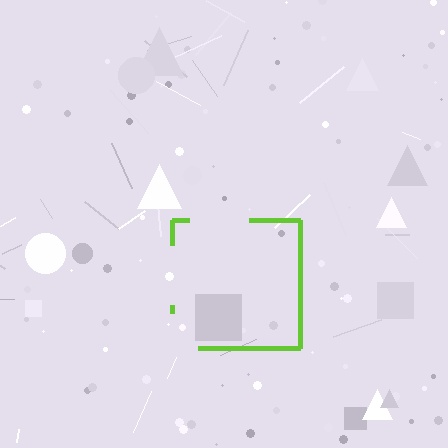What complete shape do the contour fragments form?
The contour fragments form a square.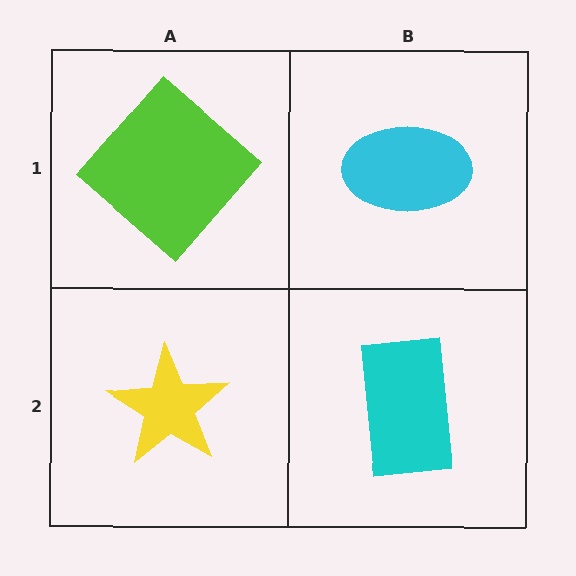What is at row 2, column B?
A cyan rectangle.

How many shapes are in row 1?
2 shapes.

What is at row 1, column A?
A lime diamond.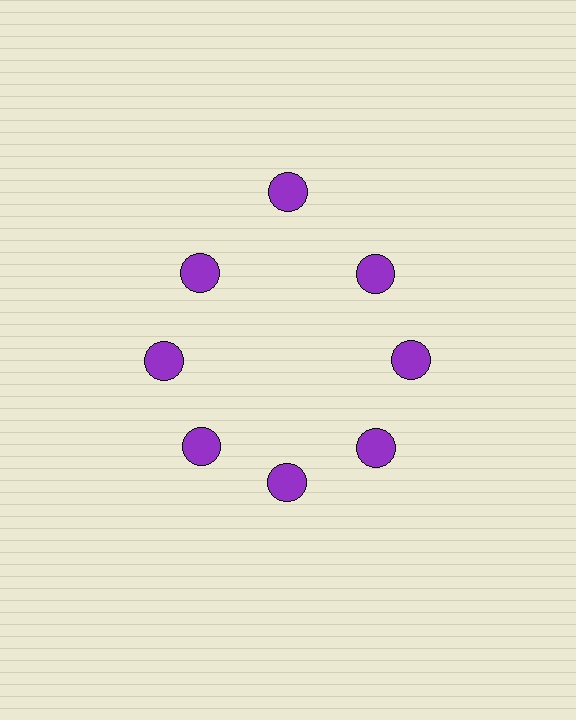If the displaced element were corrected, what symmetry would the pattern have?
It would have 8-fold rotational symmetry — the pattern would map onto itself every 45 degrees.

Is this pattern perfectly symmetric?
No. The 8 purple circles are arranged in a ring, but one element near the 12 o'clock position is pushed outward from the center, breaking the 8-fold rotational symmetry.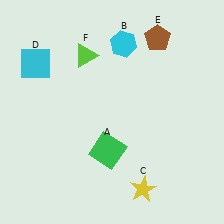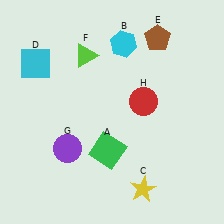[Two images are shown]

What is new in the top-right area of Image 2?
A red circle (H) was added in the top-right area of Image 2.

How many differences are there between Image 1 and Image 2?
There are 2 differences between the two images.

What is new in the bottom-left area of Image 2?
A purple circle (G) was added in the bottom-left area of Image 2.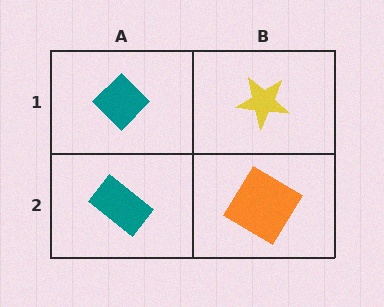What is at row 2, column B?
An orange diamond.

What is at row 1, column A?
A teal diamond.